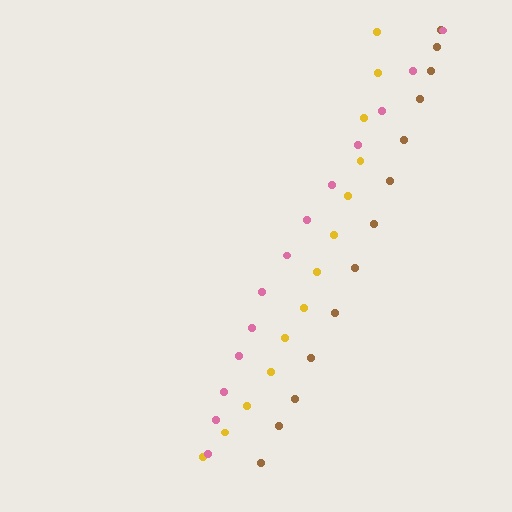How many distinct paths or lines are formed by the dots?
There are 3 distinct paths.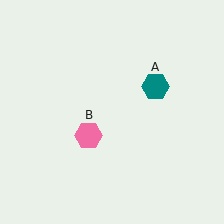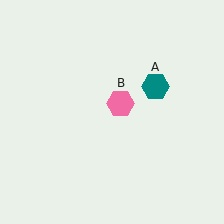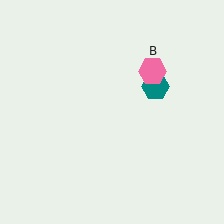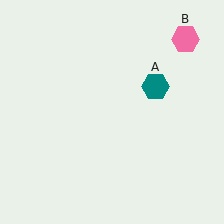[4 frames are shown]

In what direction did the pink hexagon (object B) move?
The pink hexagon (object B) moved up and to the right.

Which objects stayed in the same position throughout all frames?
Teal hexagon (object A) remained stationary.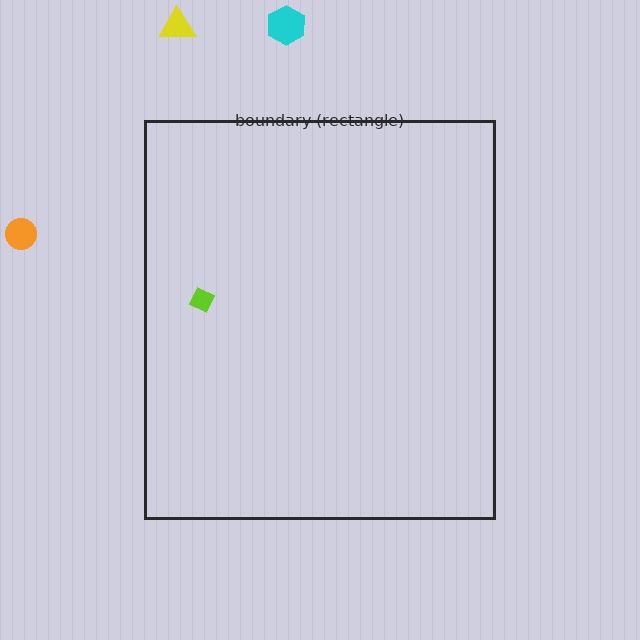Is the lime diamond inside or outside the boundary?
Inside.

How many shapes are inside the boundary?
1 inside, 3 outside.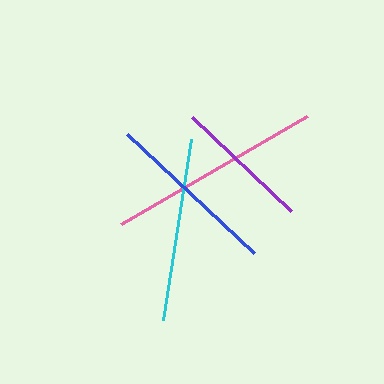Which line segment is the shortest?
The purple line is the shortest at approximately 137 pixels.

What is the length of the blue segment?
The blue segment is approximately 174 pixels long.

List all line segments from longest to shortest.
From longest to shortest: pink, cyan, blue, purple.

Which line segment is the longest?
The pink line is the longest at approximately 215 pixels.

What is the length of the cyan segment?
The cyan segment is approximately 183 pixels long.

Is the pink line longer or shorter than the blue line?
The pink line is longer than the blue line.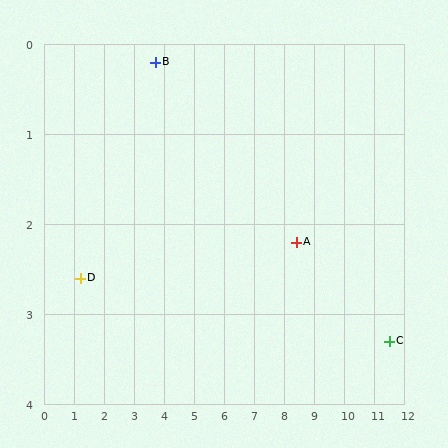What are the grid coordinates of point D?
Point D is at approximately (1.2, 2.6).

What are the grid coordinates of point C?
Point C is at approximately (11.5, 3.3).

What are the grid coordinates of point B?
Point B is at approximately (3.7, 0.2).